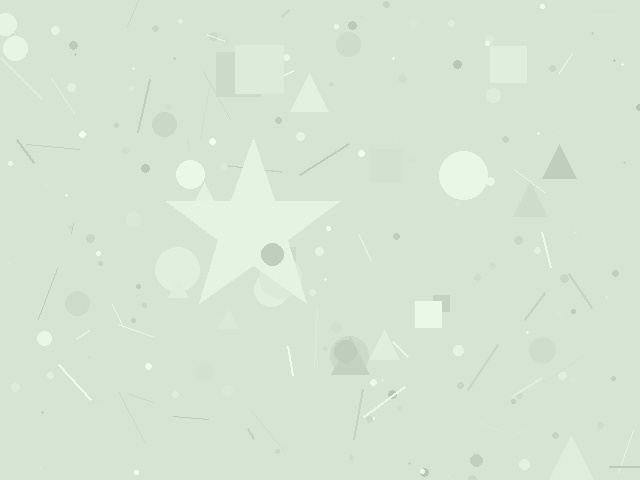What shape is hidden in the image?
A star is hidden in the image.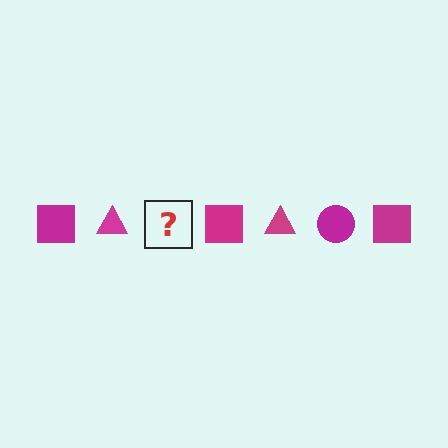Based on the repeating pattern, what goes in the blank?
The blank should be a magenta circle.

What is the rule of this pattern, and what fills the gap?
The rule is that the pattern cycles through square, triangle, circle shapes in magenta. The gap should be filled with a magenta circle.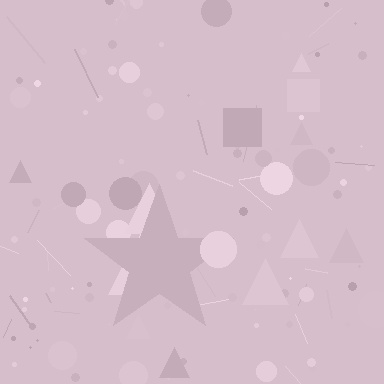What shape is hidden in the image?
A star is hidden in the image.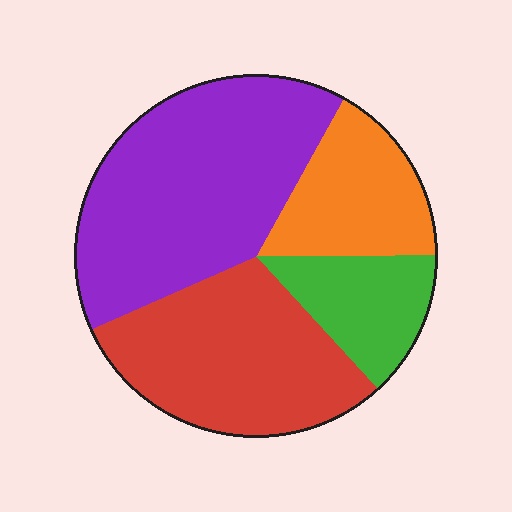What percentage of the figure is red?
Red takes up between a sixth and a third of the figure.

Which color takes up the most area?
Purple, at roughly 40%.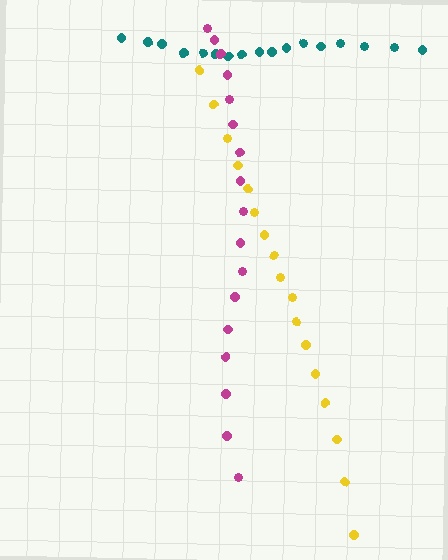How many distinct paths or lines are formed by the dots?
There are 3 distinct paths.